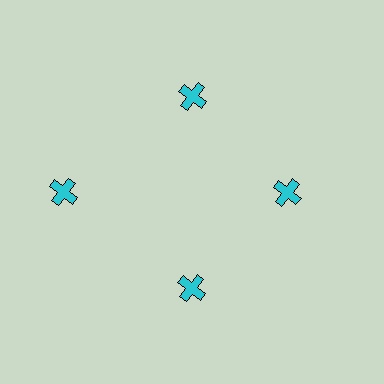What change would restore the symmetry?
The symmetry would be restored by moving it inward, back onto the ring so that all 4 crosses sit at equal angles and equal distance from the center.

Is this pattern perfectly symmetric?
No. The 4 cyan crosses are arranged in a ring, but one element near the 9 o'clock position is pushed outward from the center, breaking the 4-fold rotational symmetry.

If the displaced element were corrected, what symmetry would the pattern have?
It would have 4-fold rotational symmetry — the pattern would map onto itself every 90 degrees.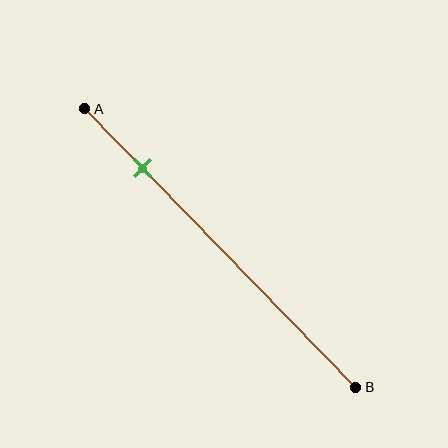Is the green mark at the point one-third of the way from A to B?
No, the mark is at about 20% from A, not at the 33% one-third point.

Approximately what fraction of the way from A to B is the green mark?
The green mark is approximately 20% of the way from A to B.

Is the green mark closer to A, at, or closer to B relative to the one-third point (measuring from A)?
The green mark is closer to point A than the one-third point of segment AB.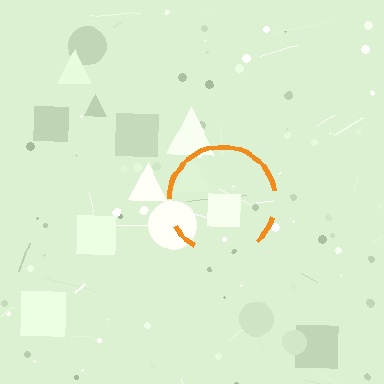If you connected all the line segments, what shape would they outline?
They would outline a circle.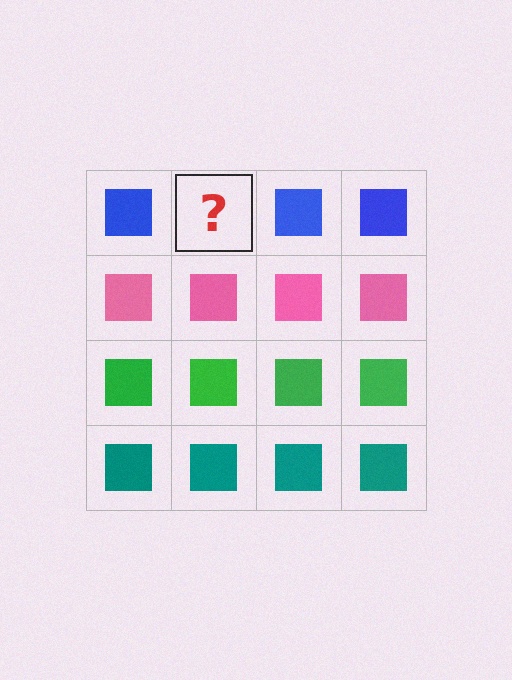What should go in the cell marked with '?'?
The missing cell should contain a blue square.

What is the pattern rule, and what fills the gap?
The rule is that each row has a consistent color. The gap should be filled with a blue square.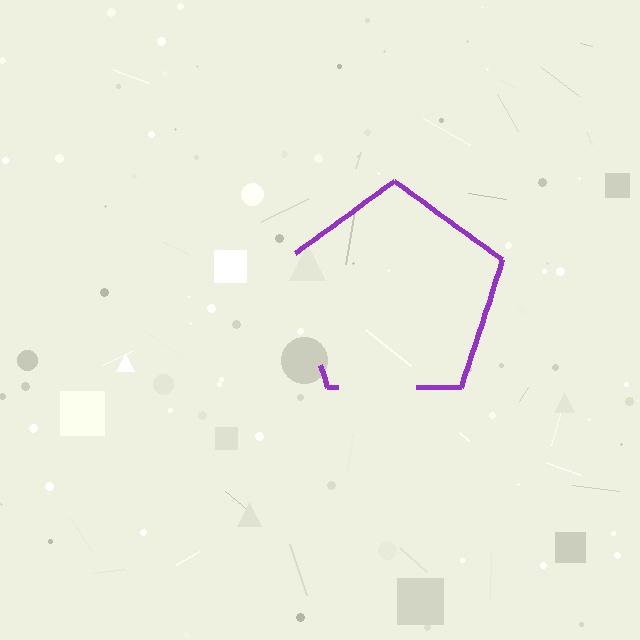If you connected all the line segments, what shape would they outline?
They would outline a pentagon.